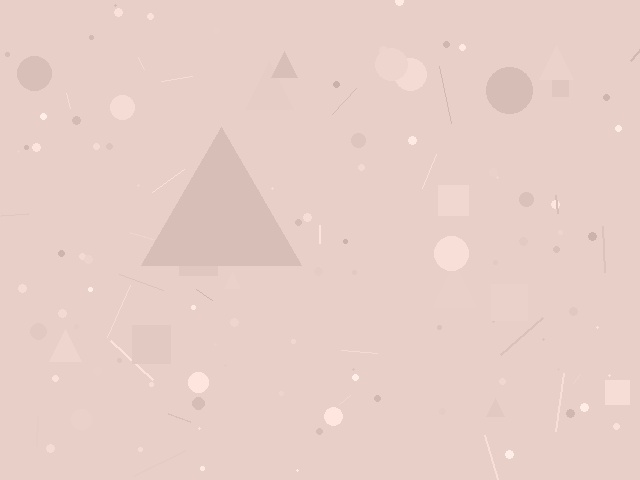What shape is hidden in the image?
A triangle is hidden in the image.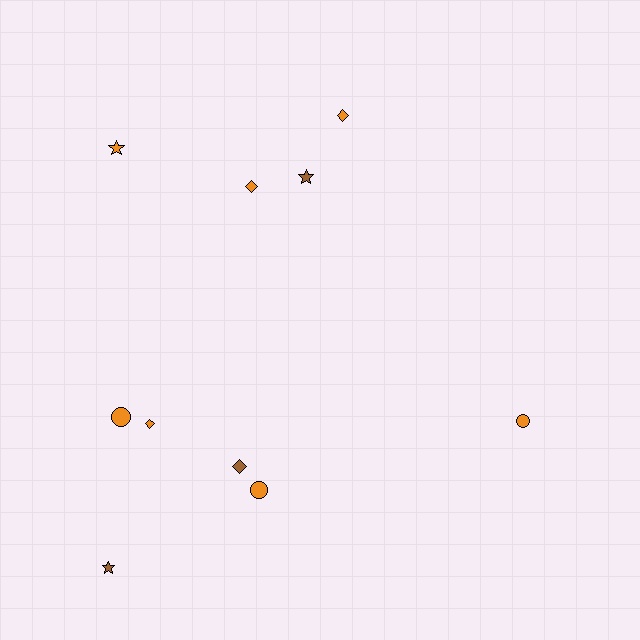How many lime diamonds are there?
There are no lime diamonds.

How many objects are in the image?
There are 10 objects.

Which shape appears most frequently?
Diamond, with 4 objects.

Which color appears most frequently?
Orange, with 7 objects.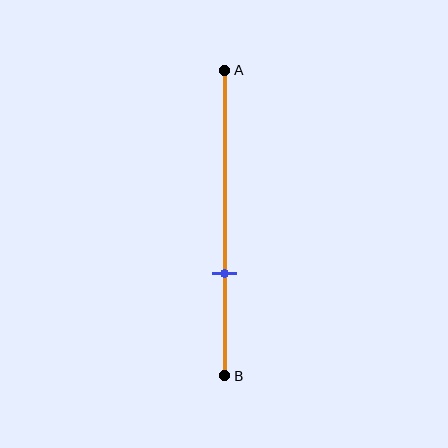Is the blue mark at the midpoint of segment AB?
No, the mark is at about 65% from A, not at the 50% midpoint.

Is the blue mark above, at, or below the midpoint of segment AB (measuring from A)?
The blue mark is below the midpoint of segment AB.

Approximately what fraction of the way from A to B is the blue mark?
The blue mark is approximately 65% of the way from A to B.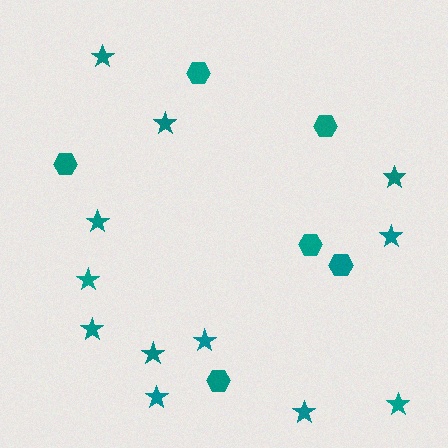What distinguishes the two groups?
There are 2 groups: one group of stars (12) and one group of hexagons (6).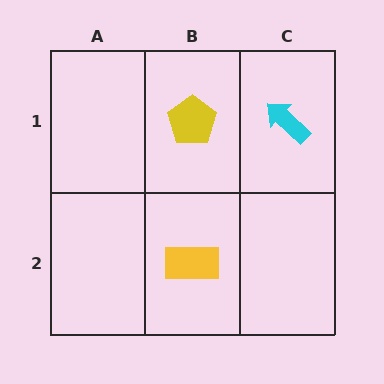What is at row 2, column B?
A yellow rectangle.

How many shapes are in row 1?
2 shapes.